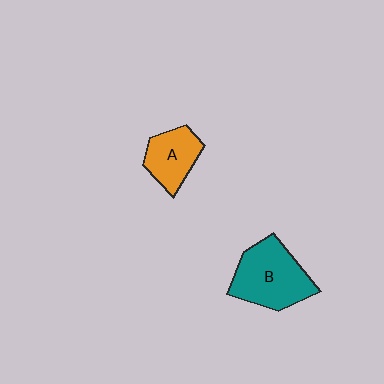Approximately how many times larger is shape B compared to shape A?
Approximately 1.6 times.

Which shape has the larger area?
Shape B (teal).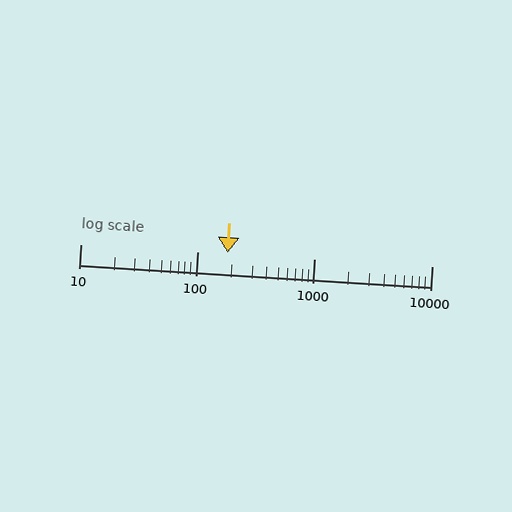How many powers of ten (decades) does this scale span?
The scale spans 3 decades, from 10 to 10000.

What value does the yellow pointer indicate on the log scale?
The pointer indicates approximately 180.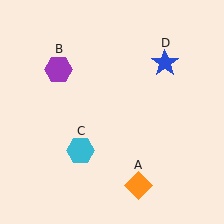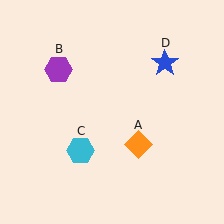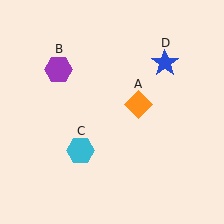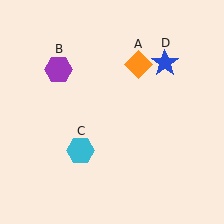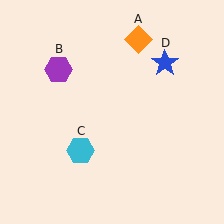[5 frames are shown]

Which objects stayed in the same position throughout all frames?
Purple hexagon (object B) and cyan hexagon (object C) and blue star (object D) remained stationary.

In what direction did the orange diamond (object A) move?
The orange diamond (object A) moved up.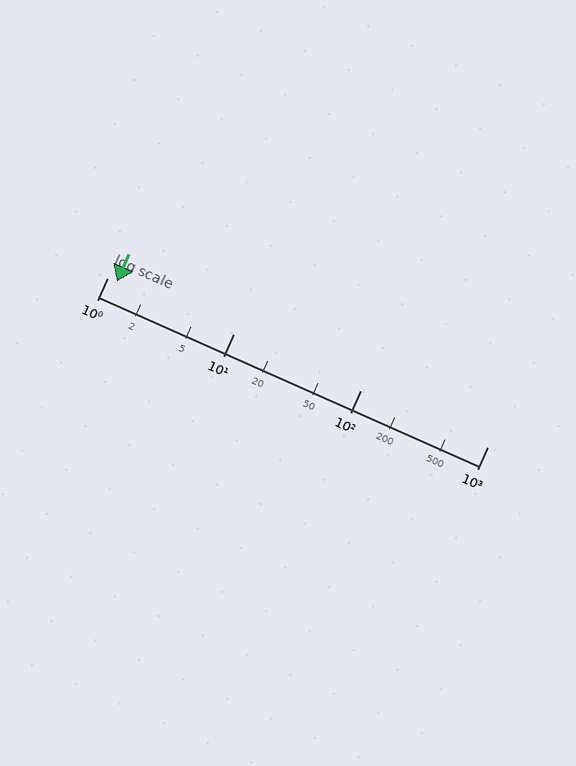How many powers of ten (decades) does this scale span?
The scale spans 3 decades, from 1 to 1000.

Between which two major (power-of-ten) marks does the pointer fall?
The pointer is between 1 and 10.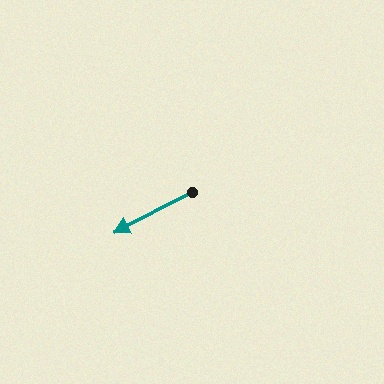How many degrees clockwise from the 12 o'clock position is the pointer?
Approximately 242 degrees.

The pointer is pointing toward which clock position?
Roughly 8 o'clock.